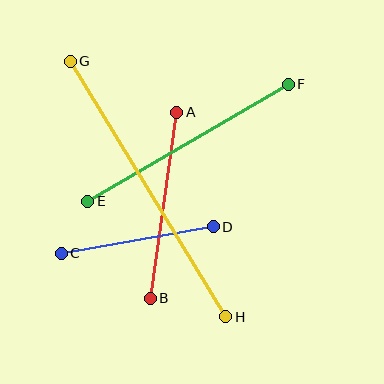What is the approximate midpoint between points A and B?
The midpoint is at approximately (164, 205) pixels.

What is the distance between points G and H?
The distance is approximately 299 pixels.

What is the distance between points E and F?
The distance is approximately 233 pixels.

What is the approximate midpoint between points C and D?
The midpoint is at approximately (137, 240) pixels.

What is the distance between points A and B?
The distance is approximately 188 pixels.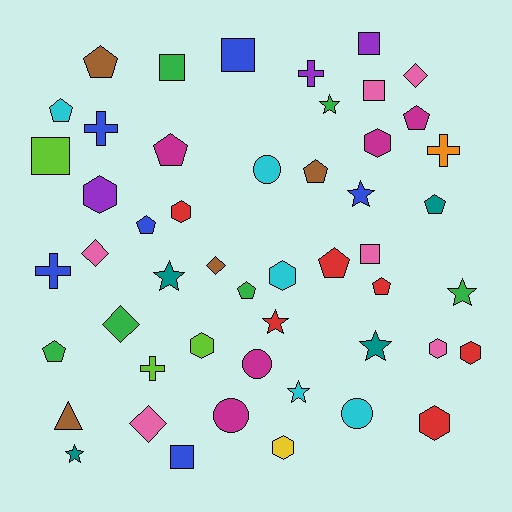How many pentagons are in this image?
There are 11 pentagons.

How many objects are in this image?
There are 50 objects.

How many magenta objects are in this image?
There are 5 magenta objects.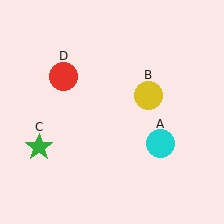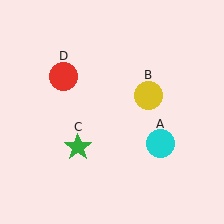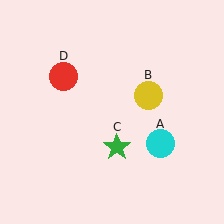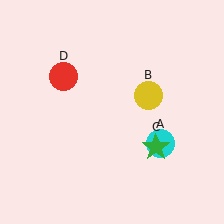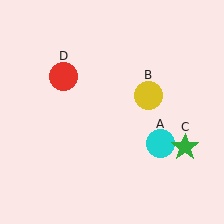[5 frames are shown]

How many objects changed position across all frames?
1 object changed position: green star (object C).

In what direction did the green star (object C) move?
The green star (object C) moved right.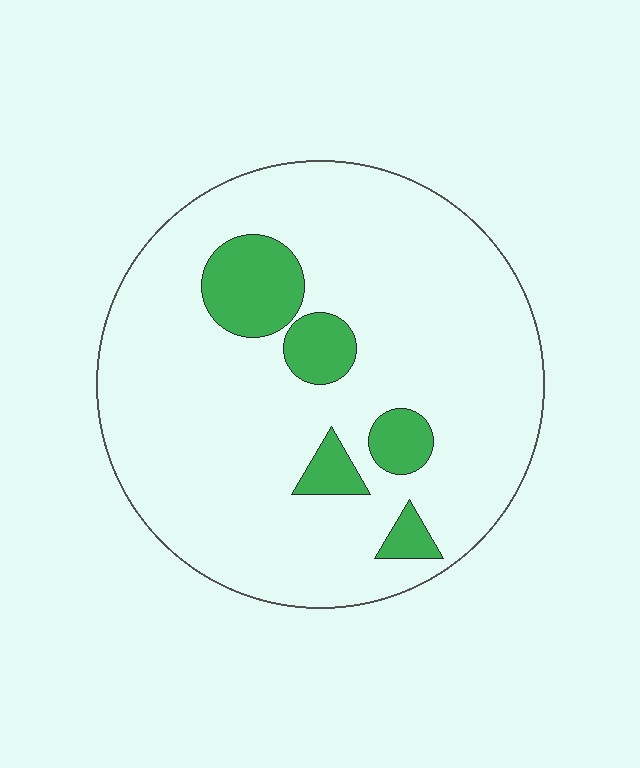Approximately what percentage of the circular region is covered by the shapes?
Approximately 15%.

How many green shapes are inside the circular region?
5.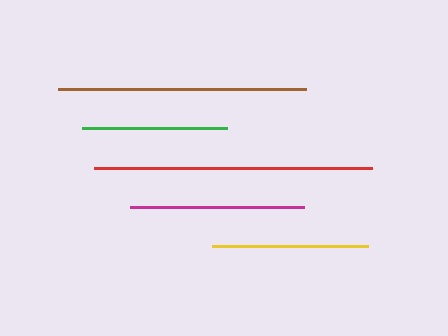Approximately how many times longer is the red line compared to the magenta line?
The red line is approximately 1.6 times the length of the magenta line.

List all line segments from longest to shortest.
From longest to shortest: red, brown, magenta, yellow, green.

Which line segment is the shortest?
The green line is the shortest at approximately 145 pixels.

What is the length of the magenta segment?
The magenta segment is approximately 174 pixels long.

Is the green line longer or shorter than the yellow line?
The yellow line is longer than the green line.